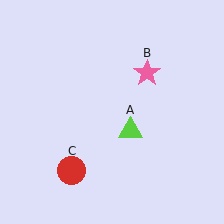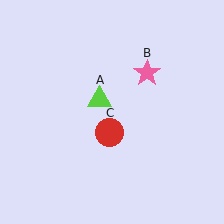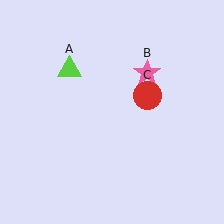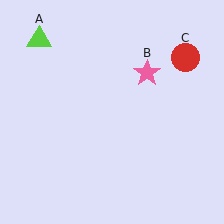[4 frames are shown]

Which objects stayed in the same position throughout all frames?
Pink star (object B) remained stationary.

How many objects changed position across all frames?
2 objects changed position: lime triangle (object A), red circle (object C).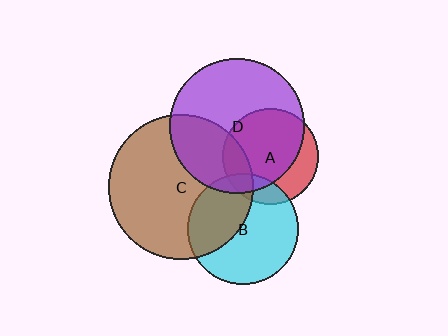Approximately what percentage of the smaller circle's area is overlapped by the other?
Approximately 10%.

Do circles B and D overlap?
Yes.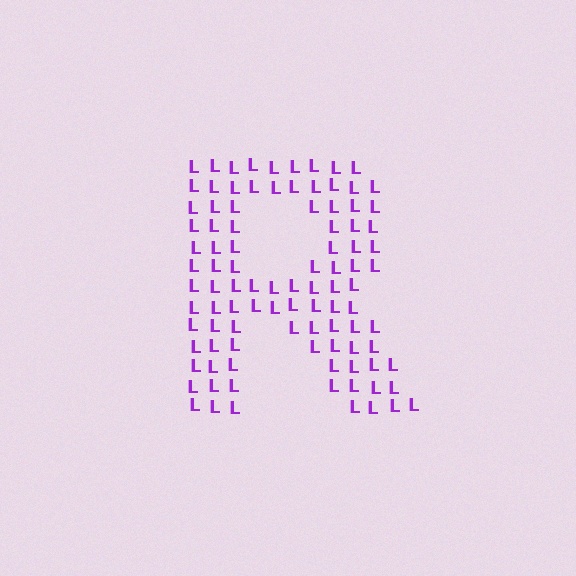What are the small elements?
The small elements are letter L's.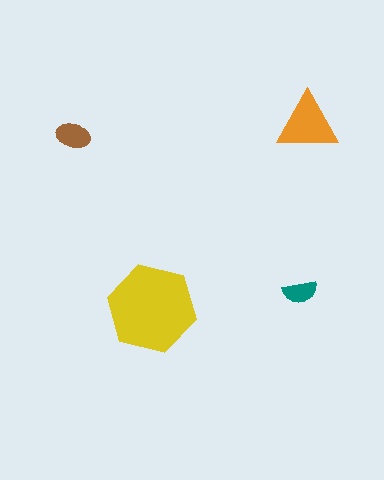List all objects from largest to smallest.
The yellow hexagon, the orange triangle, the brown ellipse, the teal semicircle.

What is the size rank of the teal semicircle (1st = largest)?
4th.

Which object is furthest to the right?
The orange triangle is rightmost.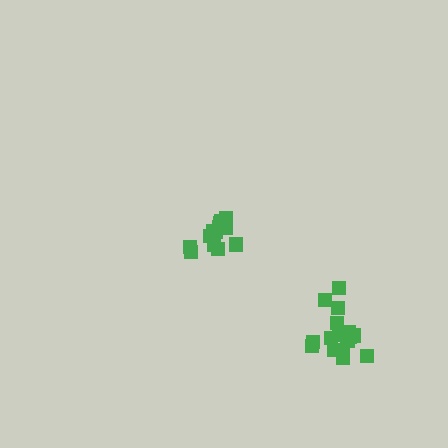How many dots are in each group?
Group 1: 14 dots, Group 2: 17 dots (31 total).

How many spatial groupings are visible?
There are 2 spatial groupings.